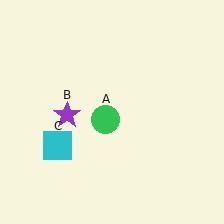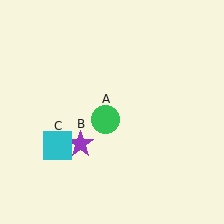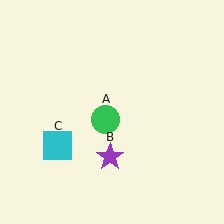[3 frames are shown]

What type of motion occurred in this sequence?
The purple star (object B) rotated counterclockwise around the center of the scene.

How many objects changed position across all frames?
1 object changed position: purple star (object B).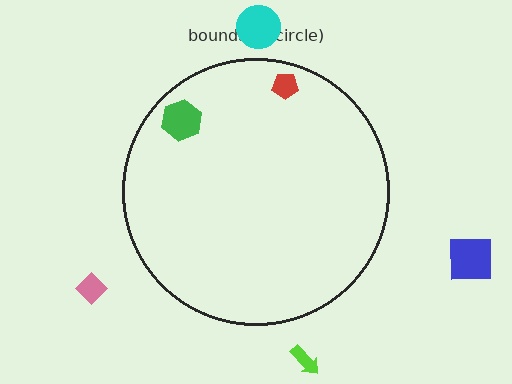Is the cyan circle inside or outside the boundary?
Outside.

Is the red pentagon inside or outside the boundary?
Inside.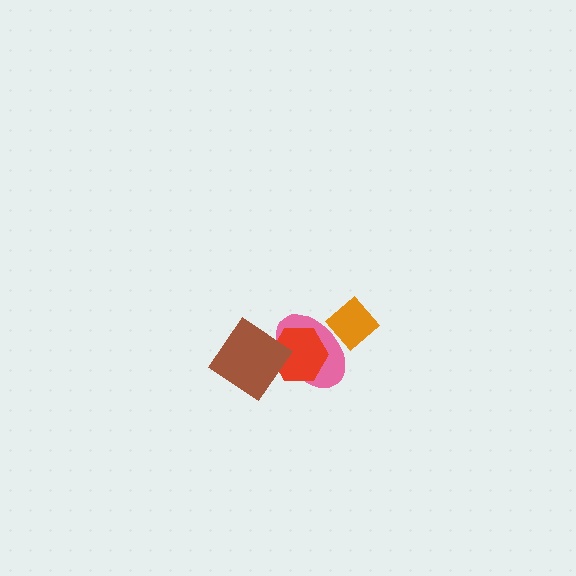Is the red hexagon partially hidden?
Yes, it is partially covered by another shape.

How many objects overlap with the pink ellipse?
3 objects overlap with the pink ellipse.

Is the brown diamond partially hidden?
No, no other shape covers it.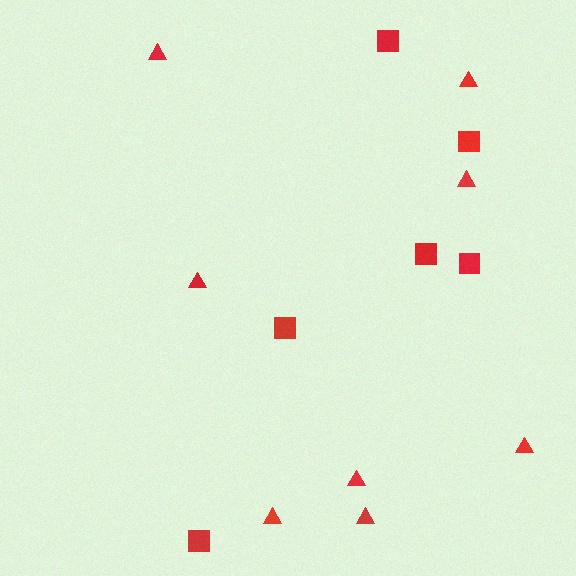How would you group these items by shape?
There are 2 groups: one group of triangles (8) and one group of squares (6).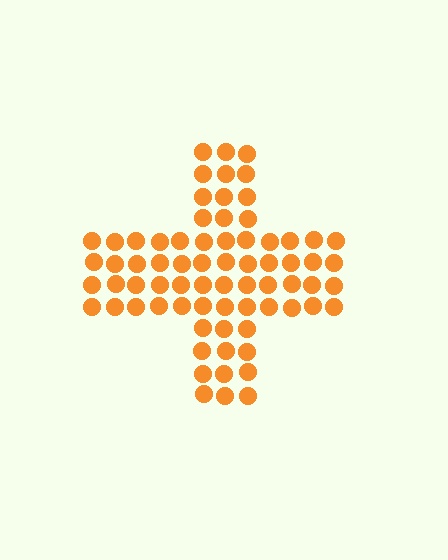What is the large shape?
The large shape is a cross.